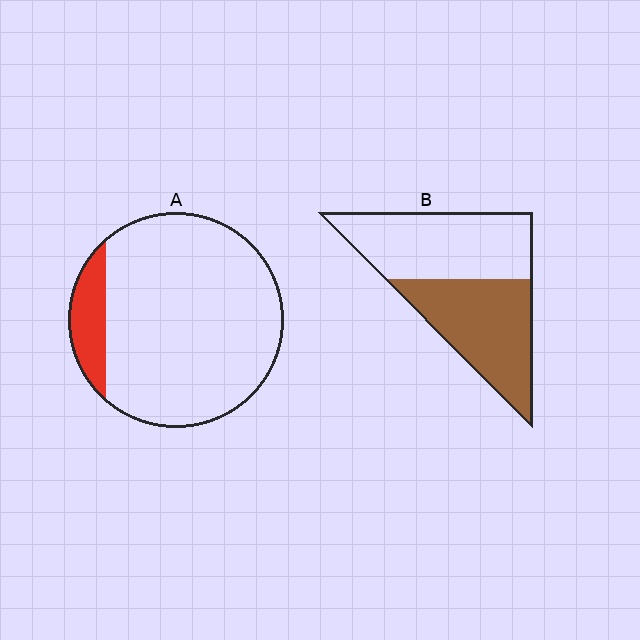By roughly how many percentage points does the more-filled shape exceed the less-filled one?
By roughly 35 percentage points (B over A).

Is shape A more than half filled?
No.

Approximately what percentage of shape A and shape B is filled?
A is approximately 10% and B is approximately 50%.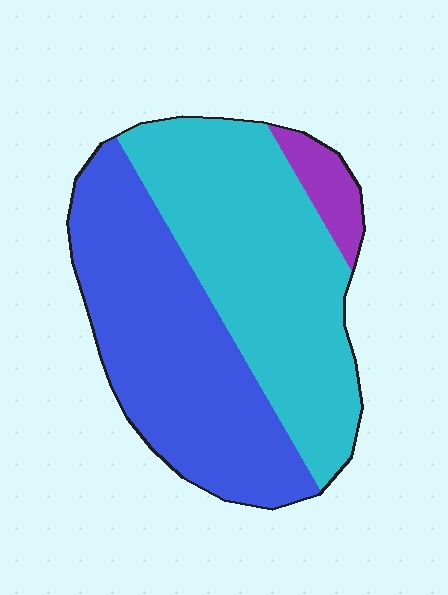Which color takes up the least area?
Purple, at roughly 5%.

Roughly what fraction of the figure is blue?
Blue takes up between a third and a half of the figure.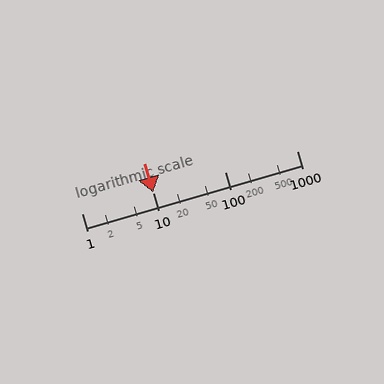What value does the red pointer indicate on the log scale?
The pointer indicates approximately 9.9.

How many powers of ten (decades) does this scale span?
The scale spans 3 decades, from 1 to 1000.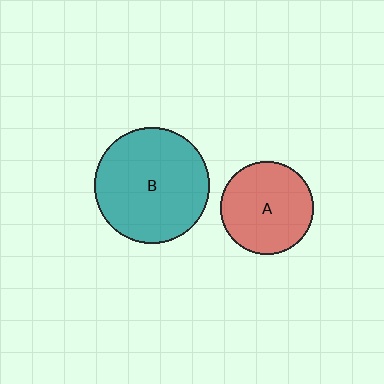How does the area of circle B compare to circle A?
Approximately 1.6 times.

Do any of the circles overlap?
No, none of the circles overlap.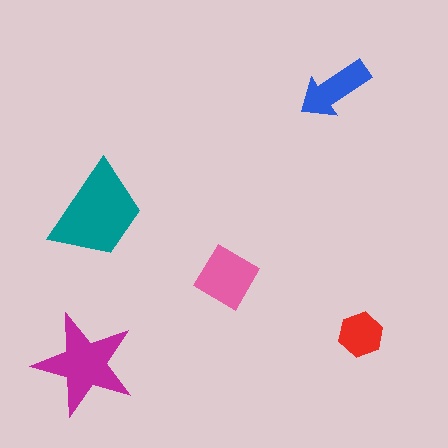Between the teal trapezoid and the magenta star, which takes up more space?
The teal trapezoid.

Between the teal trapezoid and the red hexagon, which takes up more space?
The teal trapezoid.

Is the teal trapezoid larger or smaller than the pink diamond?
Larger.